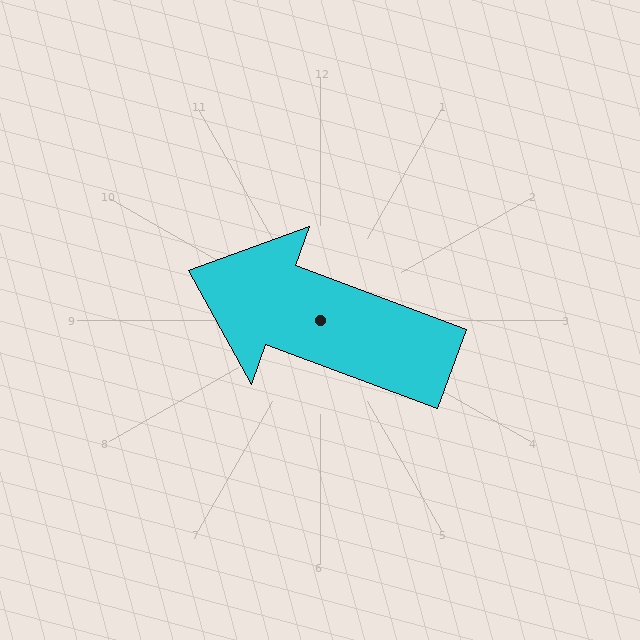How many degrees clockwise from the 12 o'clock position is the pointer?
Approximately 290 degrees.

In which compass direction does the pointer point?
West.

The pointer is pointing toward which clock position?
Roughly 10 o'clock.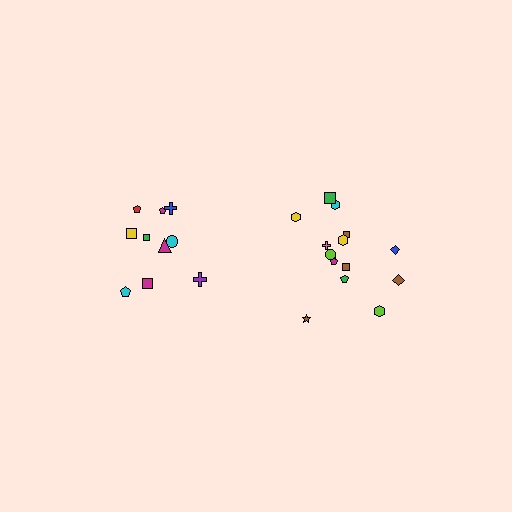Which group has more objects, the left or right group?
The right group.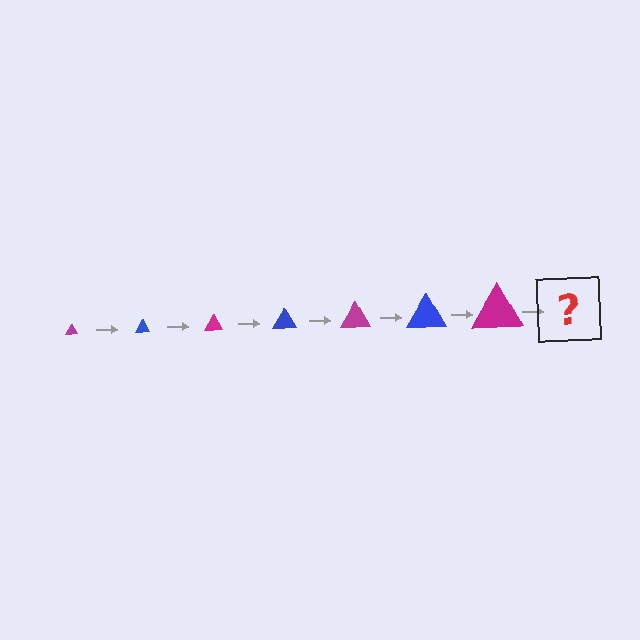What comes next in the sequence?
The next element should be a blue triangle, larger than the previous one.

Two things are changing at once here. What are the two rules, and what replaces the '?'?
The two rules are that the triangle grows larger each step and the color cycles through magenta and blue. The '?' should be a blue triangle, larger than the previous one.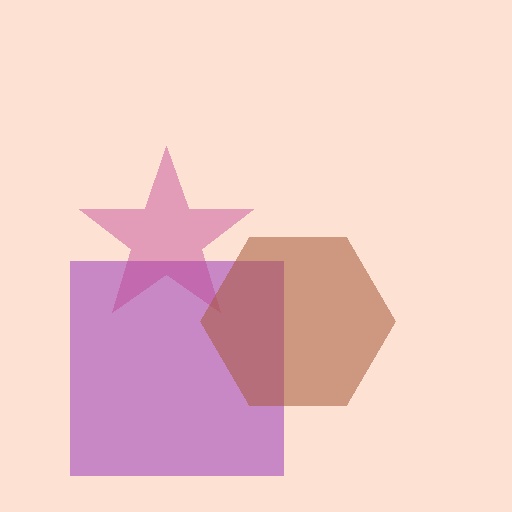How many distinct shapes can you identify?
There are 3 distinct shapes: a purple square, a magenta star, a brown hexagon.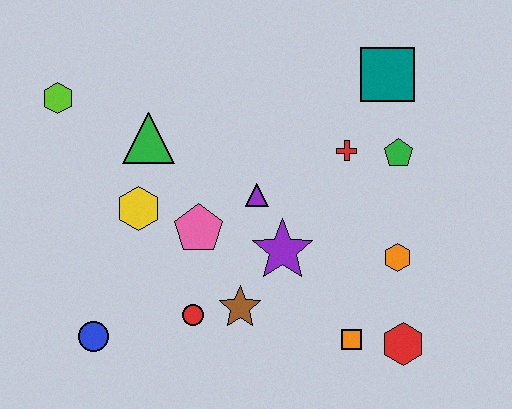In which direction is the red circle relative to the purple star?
The red circle is to the left of the purple star.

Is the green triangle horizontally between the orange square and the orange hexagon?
No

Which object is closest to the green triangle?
The yellow hexagon is closest to the green triangle.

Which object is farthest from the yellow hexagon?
The red hexagon is farthest from the yellow hexagon.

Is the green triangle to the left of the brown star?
Yes